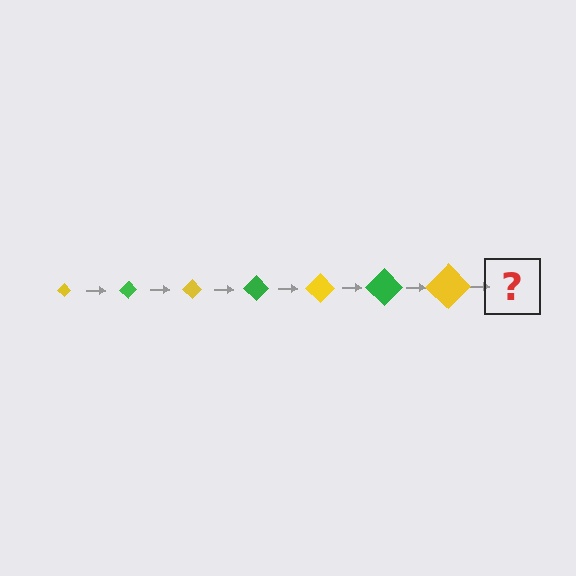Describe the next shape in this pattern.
It should be a green diamond, larger than the previous one.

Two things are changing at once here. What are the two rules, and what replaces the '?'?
The two rules are that the diamond grows larger each step and the color cycles through yellow and green. The '?' should be a green diamond, larger than the previous one.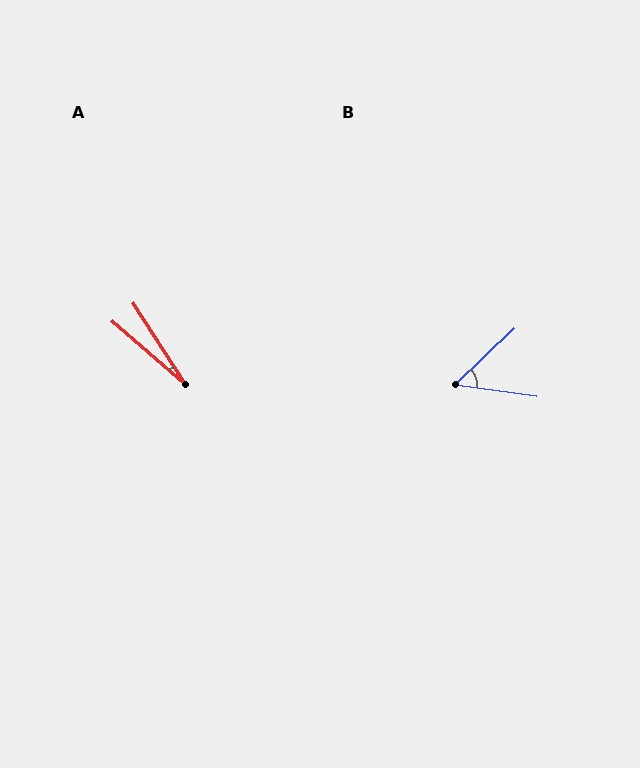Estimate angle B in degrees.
Approximately 52 degrees.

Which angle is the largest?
B, at approximately 52 degrees.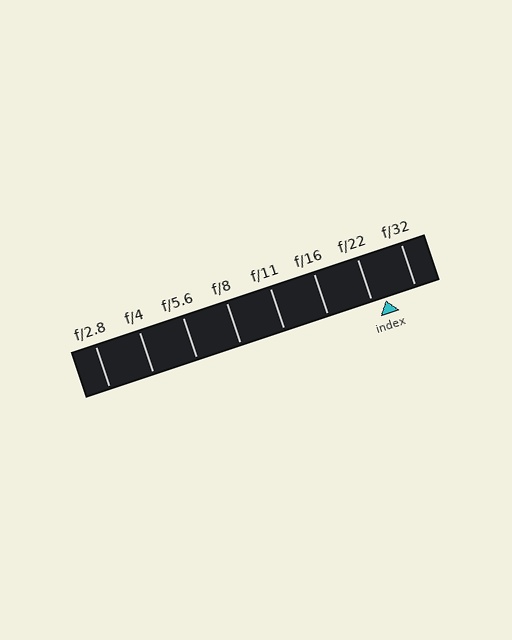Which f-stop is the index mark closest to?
The index mark is closest to f/22.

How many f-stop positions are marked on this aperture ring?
There are 8 f-stop positions marked.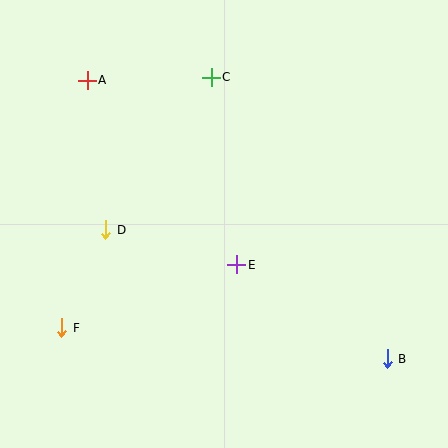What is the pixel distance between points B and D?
The distance between B and D is 309 pixels.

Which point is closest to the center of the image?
Point E at (237, 265) is closest to the center.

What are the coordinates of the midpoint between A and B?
The midpoint between A and B is at (237, 220).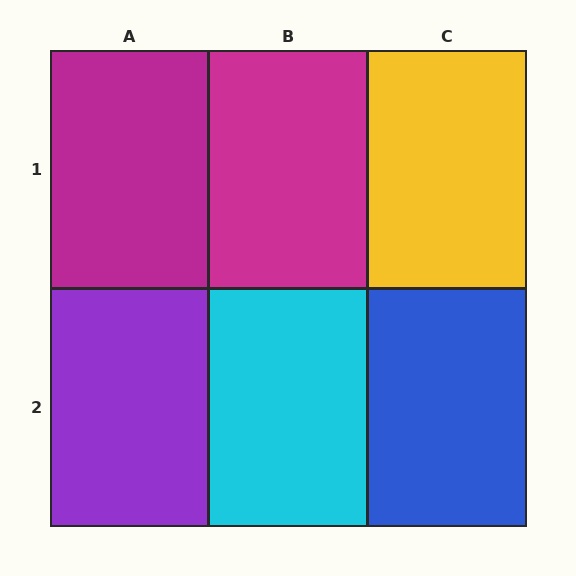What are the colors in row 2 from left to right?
Purple, cyan, blue.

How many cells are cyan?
1 cell is cyan.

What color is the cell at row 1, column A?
Magenta.